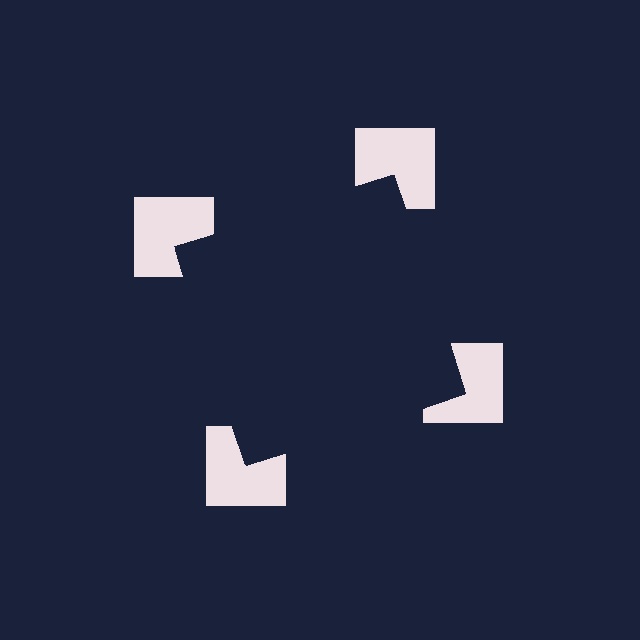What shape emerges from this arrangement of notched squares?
An illusory square — its edges are inferred from the aligned wedge cuts in the notched squares, not physically drawn.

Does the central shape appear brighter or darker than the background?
It typically appears slightly darker than the background, even though no actual brightness change is drawn.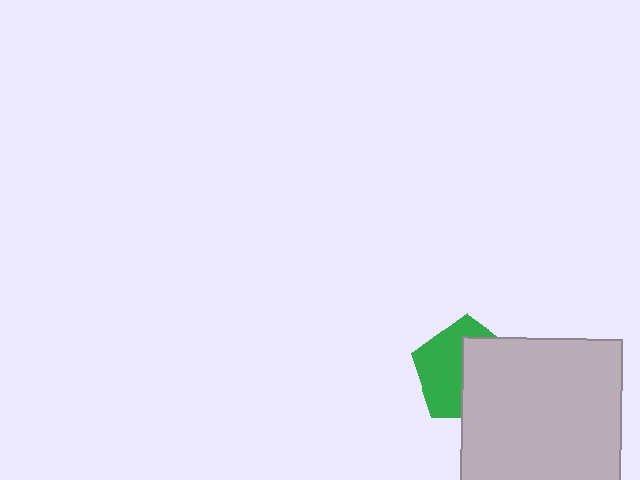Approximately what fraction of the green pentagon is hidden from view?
Roughly 51% of the green pentagon is hidden behind the light gray rectangle.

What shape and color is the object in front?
The object in front is a light gray rectangle.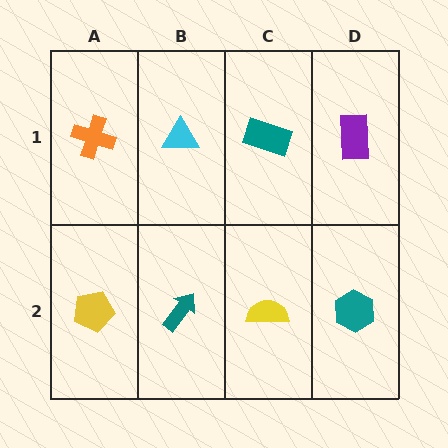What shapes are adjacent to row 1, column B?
A teal arrow (row 2, column B), an orange cross (row 1, column A), a teal rectangle (row 1, column C).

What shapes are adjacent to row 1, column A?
A yellow pentagon (row 2, column A), a cyan triangle (row 1, column B).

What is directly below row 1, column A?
A yellow pentagon.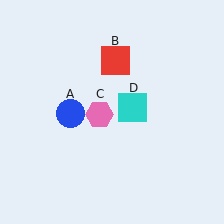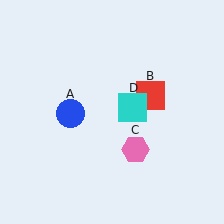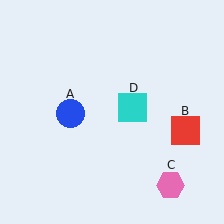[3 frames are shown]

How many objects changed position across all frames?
2 objects changed position: red square (object B), pink hexagon (object C).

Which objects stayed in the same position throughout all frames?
Blue circle (object A) and cyan square (object D) remained stationary.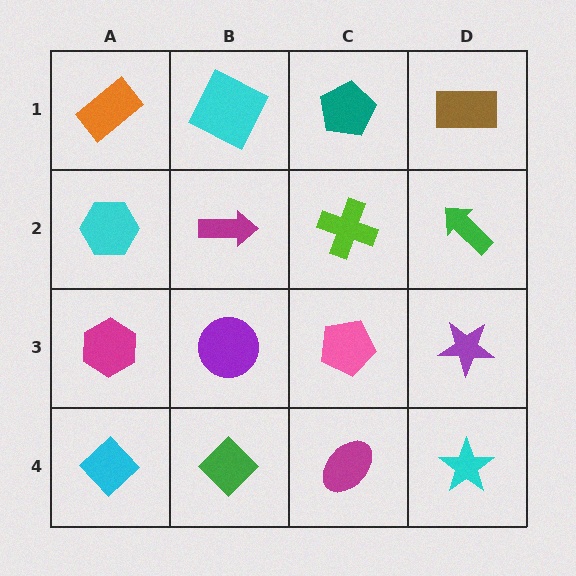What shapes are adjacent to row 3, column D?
A green arrow (row 2, column D), a cyan star (row 4, column D), a pink pentagon (row 3, column C).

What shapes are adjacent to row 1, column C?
A lime cross (row 2, column C), a cyan square (row 1, column B), a brown rectangle (row 1, column D).